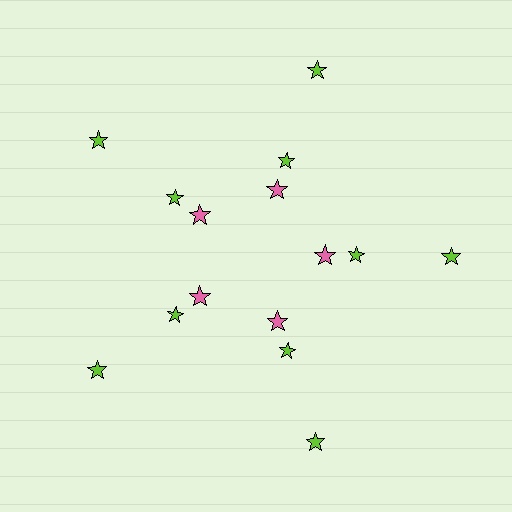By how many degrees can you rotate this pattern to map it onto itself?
The pattern maps onto itself every 72 degrees of rotation.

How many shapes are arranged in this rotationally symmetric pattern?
There are 15 shapes, arranged in 5 groups of 3.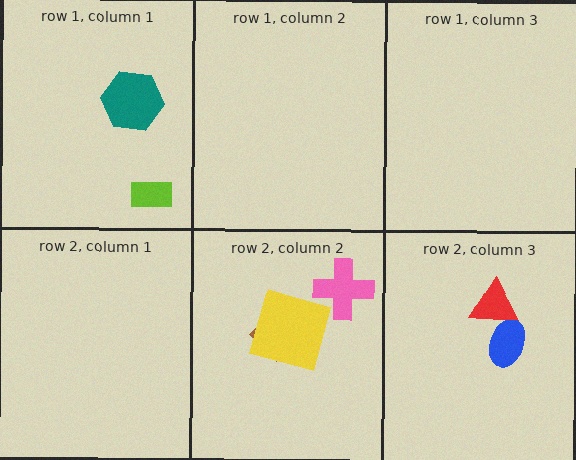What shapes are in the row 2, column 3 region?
The blue ellipse, the red triangle.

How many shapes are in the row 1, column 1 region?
2.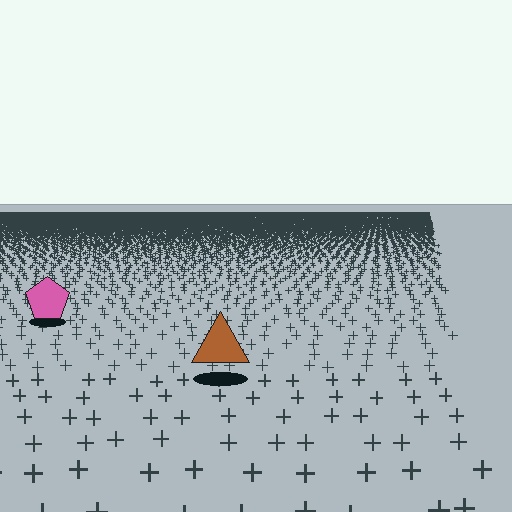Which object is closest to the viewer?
The brown triangle is closest. The texture marks near it are larger and more spread out.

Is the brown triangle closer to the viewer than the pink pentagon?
Yes. The brown triangle is closer — you can tell from the texture gradient: the ground texture is coarser near it.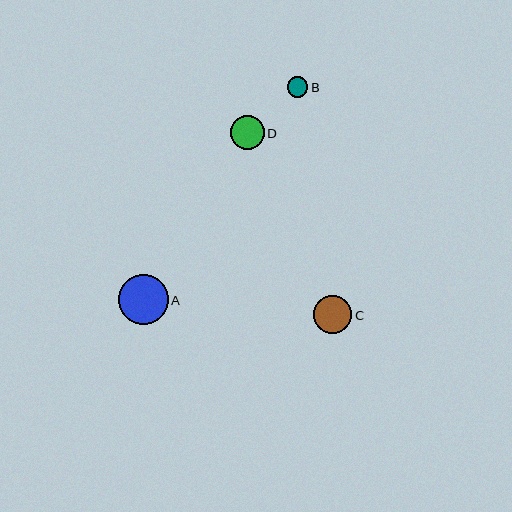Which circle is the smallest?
Circle B is the smallest with a size of approximately 21 pixels.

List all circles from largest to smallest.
From largest to smallest: A, C, D, B.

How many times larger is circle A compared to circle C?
Circle A is approximately 1.3 times the size of circle C.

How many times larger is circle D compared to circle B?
Circle D is approximately 1.6 times the size of circle B.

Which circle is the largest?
Circle A is the largest with a size of approximately 50 pixels.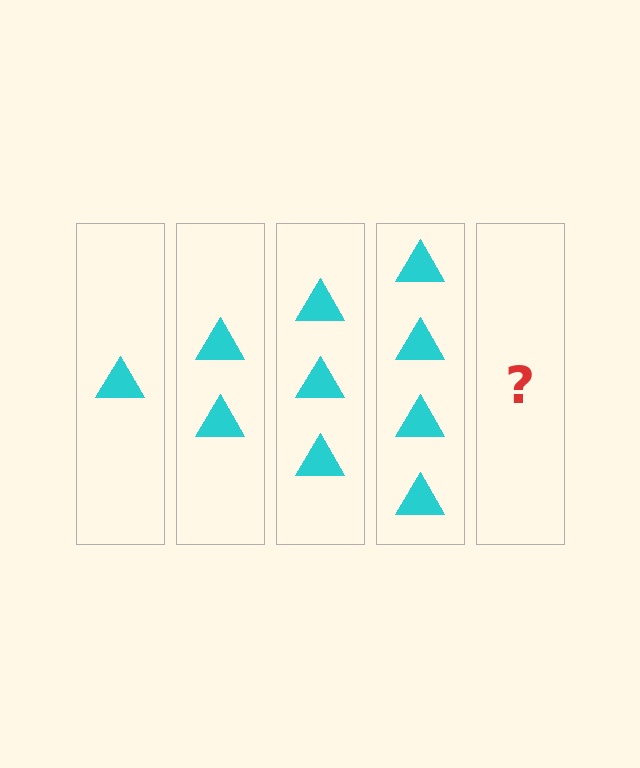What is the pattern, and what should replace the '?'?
The pattern is that each step adds one more triangle. The '?' should be 5 triangles.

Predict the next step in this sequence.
The next step is 5 triangles.